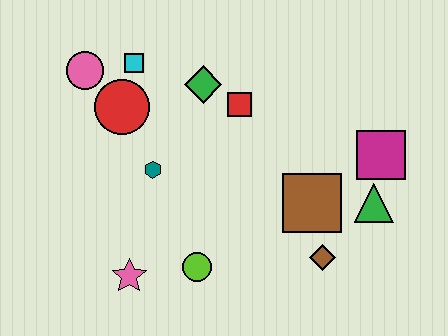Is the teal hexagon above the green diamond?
No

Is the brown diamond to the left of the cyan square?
No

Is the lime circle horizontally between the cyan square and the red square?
Yes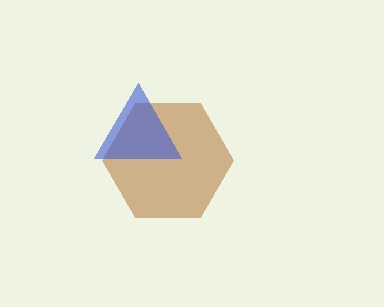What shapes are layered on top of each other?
The layered shapes are: a brown hexagon, a blue triangle.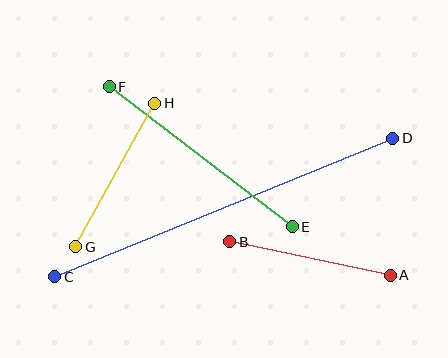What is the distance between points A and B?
The distance is approximately 164 pixels.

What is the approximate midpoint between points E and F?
The midpoint is at approximately (201, 157) pixels.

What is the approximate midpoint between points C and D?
The midpoint is at approximately (224, 208) pixels.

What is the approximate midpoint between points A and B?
The midpoint is at approximately (310, 259) pixels.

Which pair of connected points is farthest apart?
Points C and D are farthest apart.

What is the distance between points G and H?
The distance is approximately 164 pixels.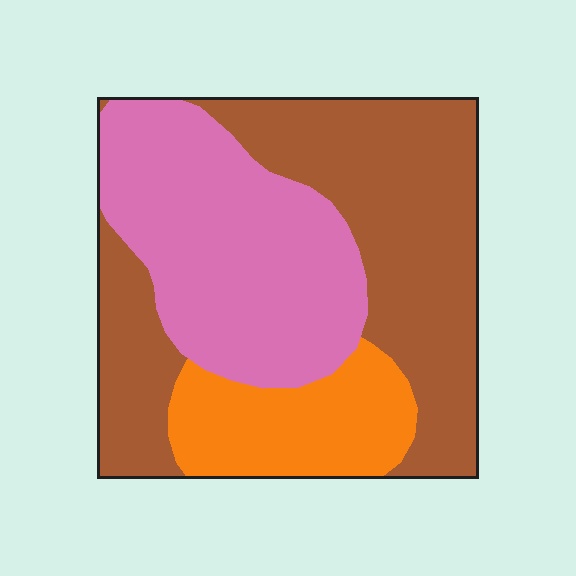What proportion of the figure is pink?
Pink covers around 35% of the figure.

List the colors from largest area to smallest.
From largest to smallest: brown, pink, orange.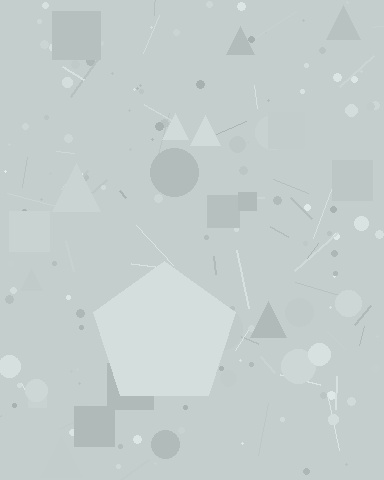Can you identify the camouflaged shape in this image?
The camouflaged shape is a pentagon.